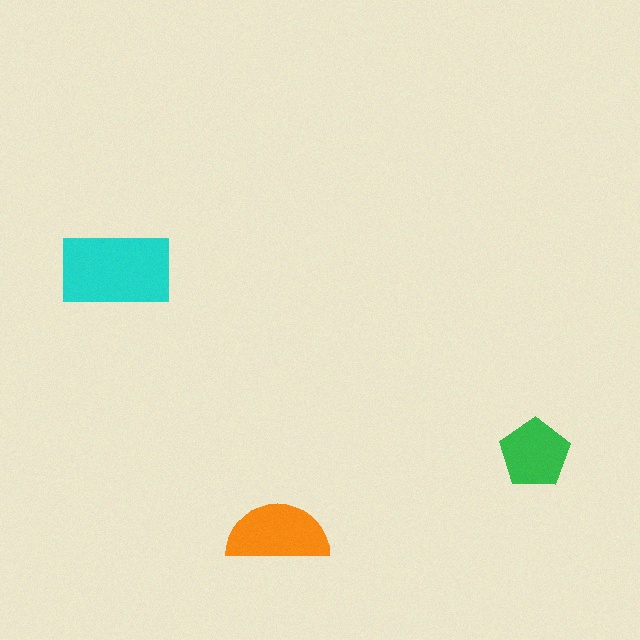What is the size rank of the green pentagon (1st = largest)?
3rd.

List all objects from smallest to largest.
The green pentagon, the orange semicircle, the cyan rectangle.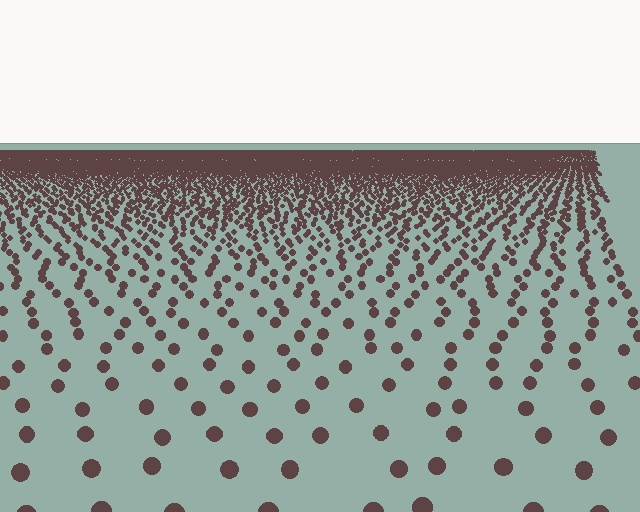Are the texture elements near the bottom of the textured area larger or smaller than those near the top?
Larger. Near the bottom, elements are closer to the viewer and appear at a bigger on-screen size.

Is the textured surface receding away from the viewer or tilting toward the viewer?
The surface is receding away from the viewer. Texture elements get smaller and denser toward the top.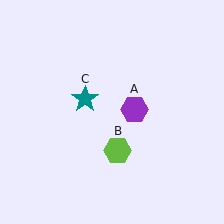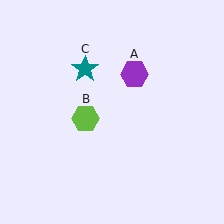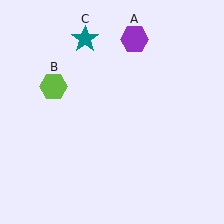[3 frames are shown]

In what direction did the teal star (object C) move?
The teal star (object C) moved up.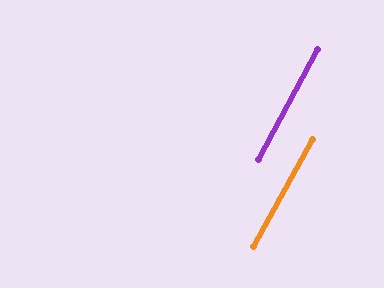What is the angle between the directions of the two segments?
Approximately 1 degree.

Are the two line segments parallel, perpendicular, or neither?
Parallel — their directions differ by only 0.6°.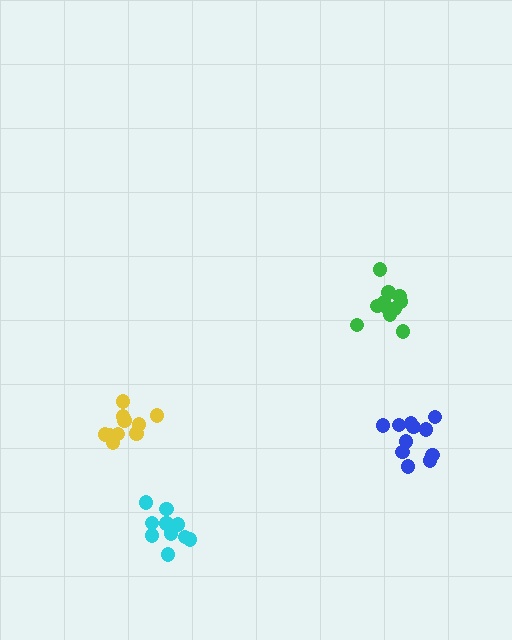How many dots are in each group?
Group 1: 11 dots, Group 2: 11 dots, Group 3: 11 dots, Group 4: 10 dots (43 total).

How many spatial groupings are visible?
There are 4 spatial groupings.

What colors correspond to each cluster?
The clusters are colored: blue, cyan, green, yellow.